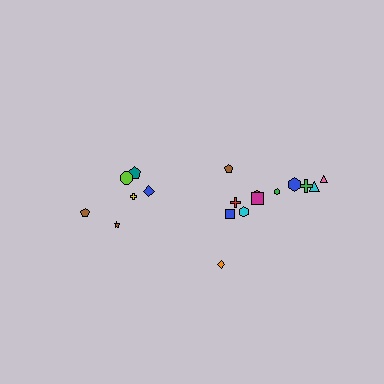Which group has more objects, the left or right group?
The right group.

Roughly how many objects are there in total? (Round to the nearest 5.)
Roughly 20 objects in total.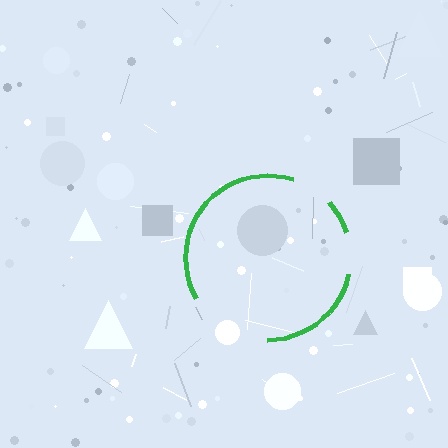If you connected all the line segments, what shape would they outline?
They would outline a circle.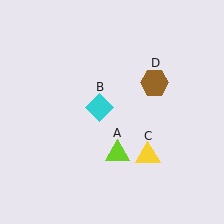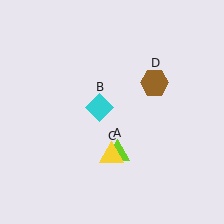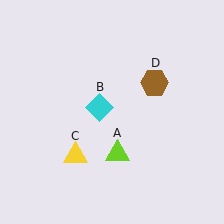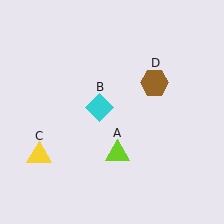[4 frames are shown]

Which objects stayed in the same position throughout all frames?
Lime triangle (object A) and cyan diamond (object B) and brown hexagon (object D) remained stationary.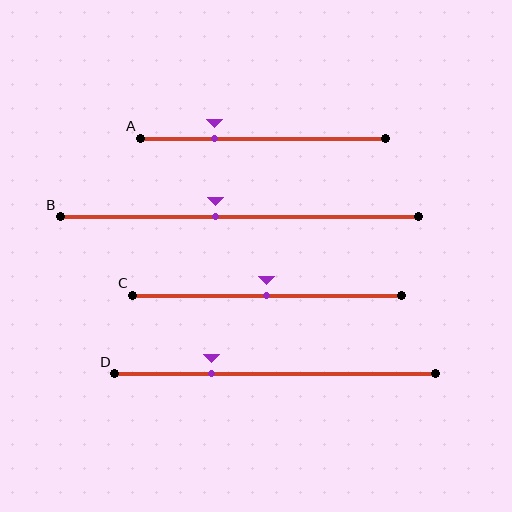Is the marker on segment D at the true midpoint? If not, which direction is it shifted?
No, the marker on segment D is shifted to the left by about 20% of the segment length.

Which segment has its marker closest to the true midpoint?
Segment C has its marker closest to the true midpoint.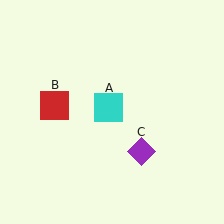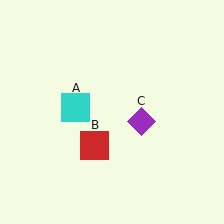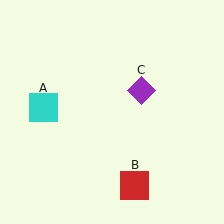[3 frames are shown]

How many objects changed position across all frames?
3 objects changed position: cyan square (object A), red square (object B), purple diamond (object C).